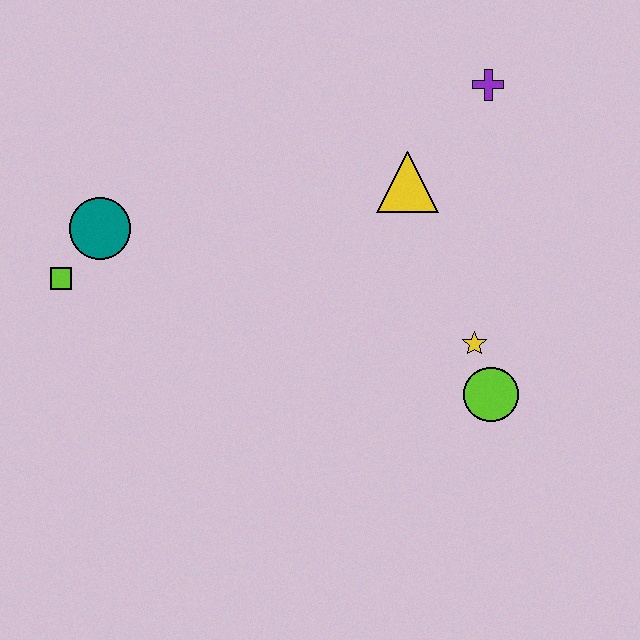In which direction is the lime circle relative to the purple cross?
The lime circle is below the purple cross.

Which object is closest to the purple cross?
The yellow triangle is closest to the purple cross.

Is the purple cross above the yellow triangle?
Yes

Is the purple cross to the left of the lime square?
No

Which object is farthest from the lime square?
The purple cross is farthest from the lime square.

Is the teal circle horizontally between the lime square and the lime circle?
Yes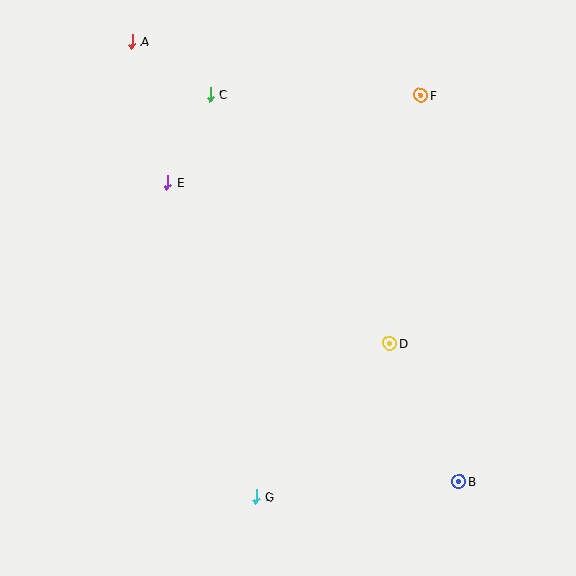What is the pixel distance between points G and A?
The distance between G and A is 472 pixels.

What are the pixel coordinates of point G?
Point G is at (256, 497).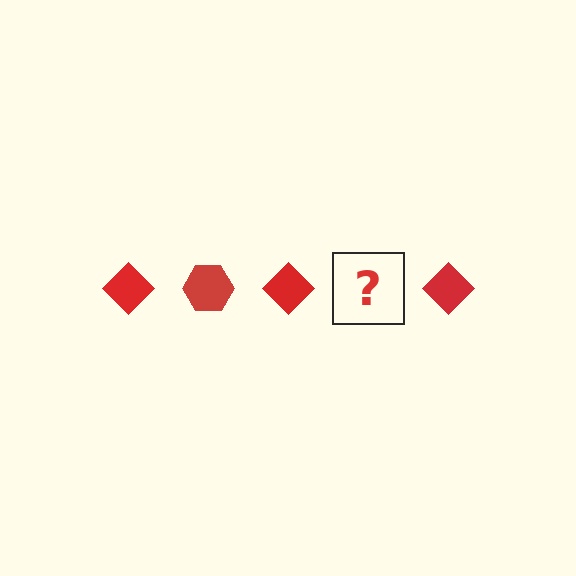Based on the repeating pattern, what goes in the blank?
The blank should be a red hexagon.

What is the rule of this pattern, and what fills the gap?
The rule is that the pattern cycles through diamond, hexagon shapes in red. The gap should be filled with a red hexagon.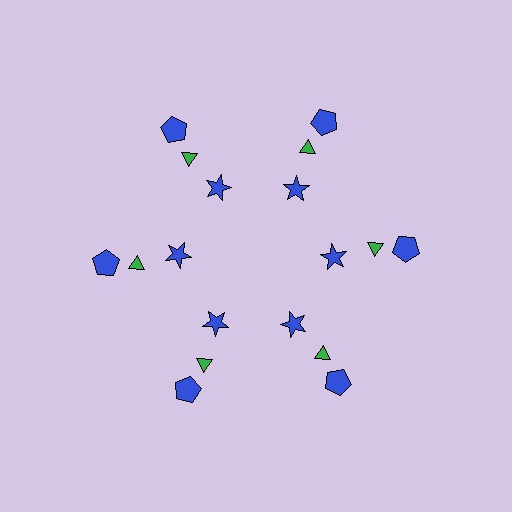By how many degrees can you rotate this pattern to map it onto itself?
The pattern maps onto itself every 60 degrees of rotation.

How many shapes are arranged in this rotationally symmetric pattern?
There are 18 shapes, arranged in 6 groups of 3.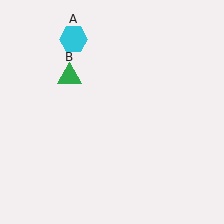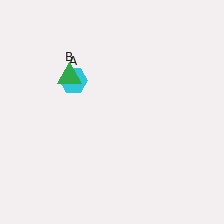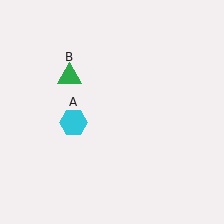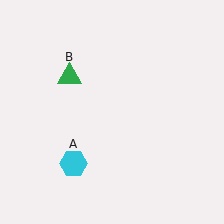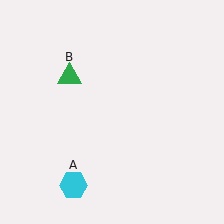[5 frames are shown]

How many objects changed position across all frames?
1 object changed position: cyan hexagon (object A).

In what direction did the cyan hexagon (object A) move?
The cyan hexagon (object A) moved down.